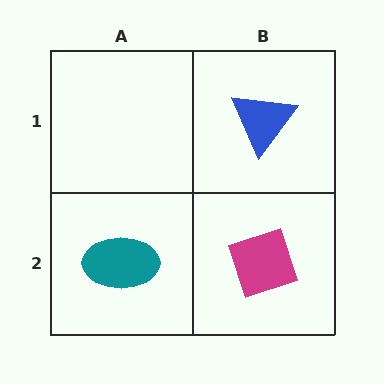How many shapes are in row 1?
1 shape.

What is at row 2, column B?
A magenta diamond.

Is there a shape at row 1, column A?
No, that cell is empty.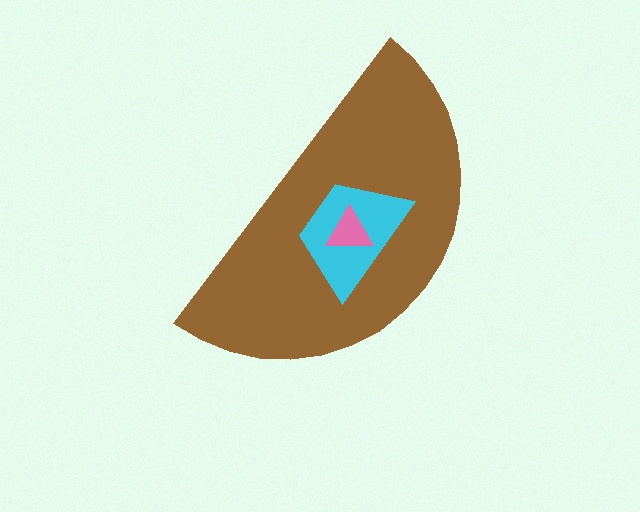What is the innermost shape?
The pink triangle.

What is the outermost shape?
The brown semicircle.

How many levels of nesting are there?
3.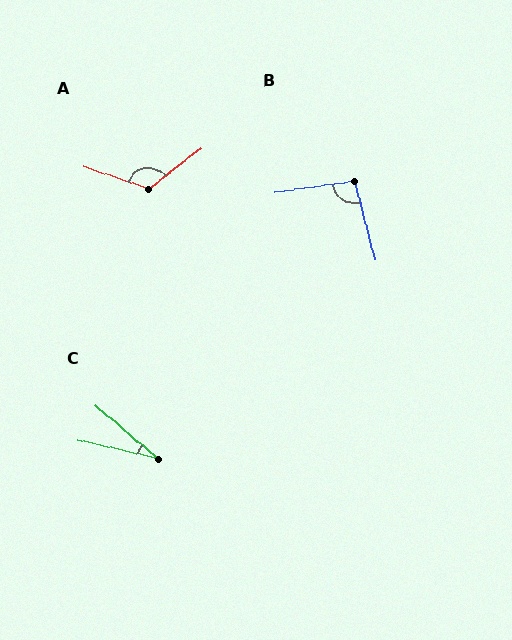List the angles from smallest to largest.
C (27°), B (96°), A (123°).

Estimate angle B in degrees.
Approximately 96 degrees.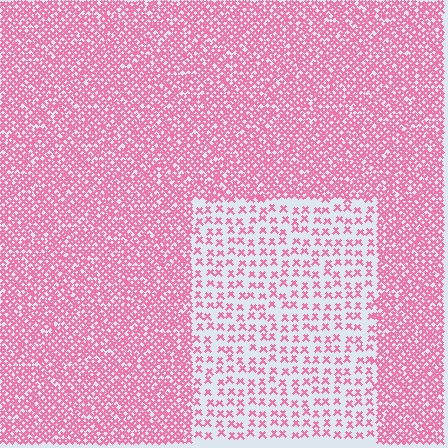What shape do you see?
I see a rectangle.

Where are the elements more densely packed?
The elements are more densely packed outside the rectangle boundary.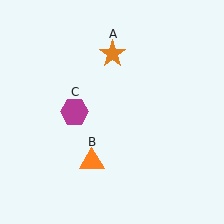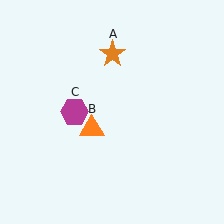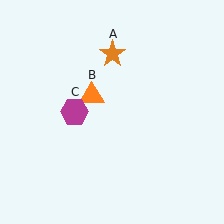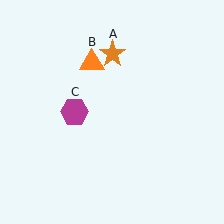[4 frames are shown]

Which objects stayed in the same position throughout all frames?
Orange star (object A) and magenta hexagon (object C) remained stationary.